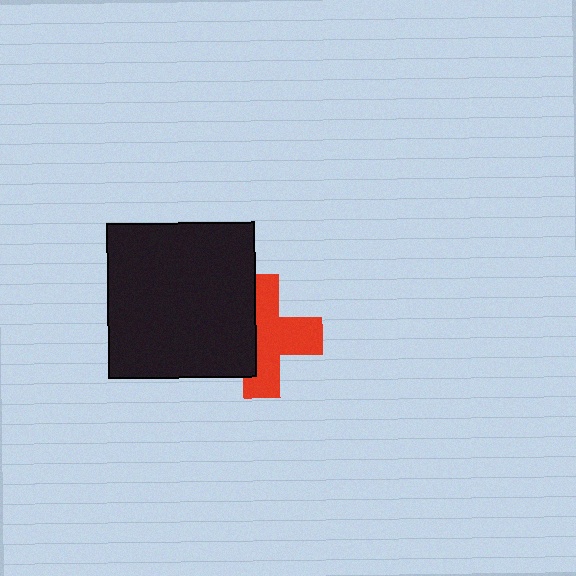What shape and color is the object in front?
The object in front is a black rectangle.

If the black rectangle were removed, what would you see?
You would see the complete red cross.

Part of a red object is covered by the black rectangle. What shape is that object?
It is a cross.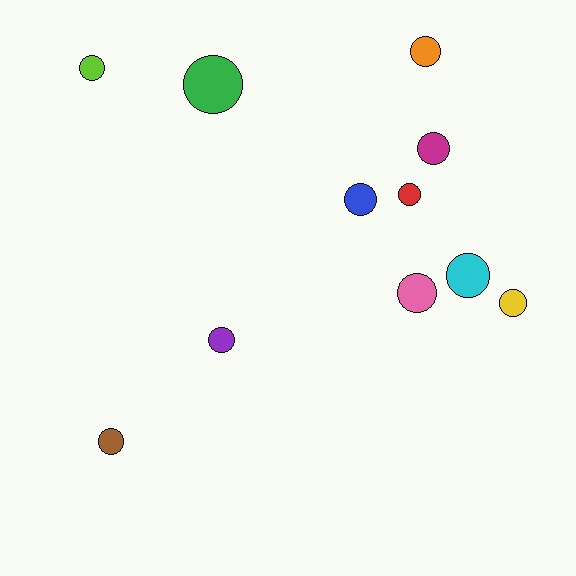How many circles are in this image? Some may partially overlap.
There are 11 circles.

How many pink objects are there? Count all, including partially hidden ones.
There is 1 pink object.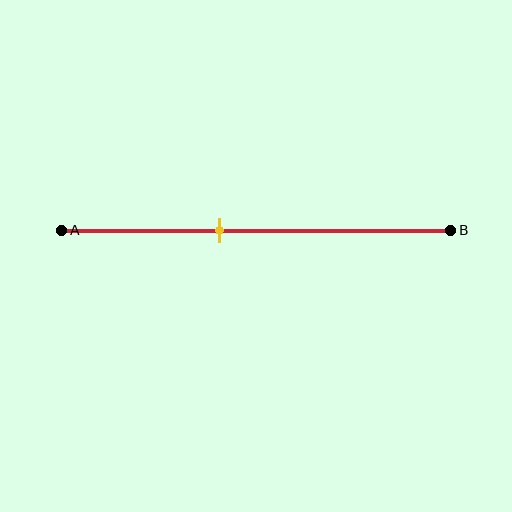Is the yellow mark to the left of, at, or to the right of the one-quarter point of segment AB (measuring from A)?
The yellow mark is to the right of the one-quarter point of segment AB.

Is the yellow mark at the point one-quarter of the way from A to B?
No, the mark is at about 40% from A, not at the 25% one-quarter point.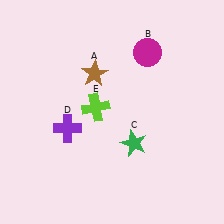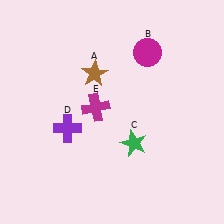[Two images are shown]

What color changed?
The cross (E) changed from lime in Image 1 to magenta in Image 2.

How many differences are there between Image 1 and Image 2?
There is 1 difference between the two images.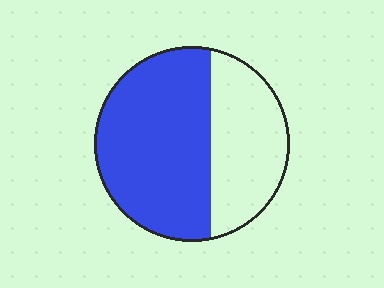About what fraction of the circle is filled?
About five eighths (5/8).